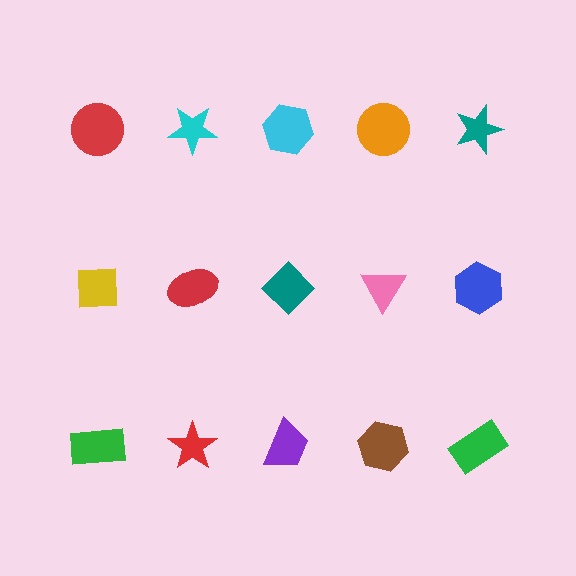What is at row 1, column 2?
A cyan star.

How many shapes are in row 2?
5 shapes.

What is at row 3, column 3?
A purple trapezoid.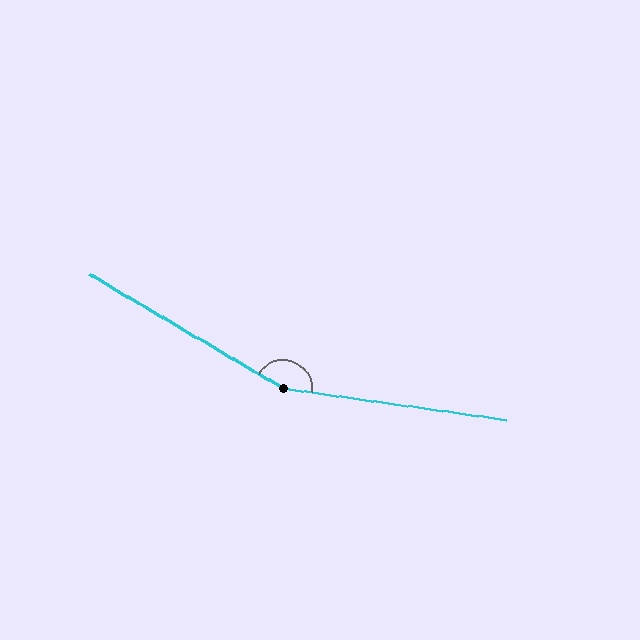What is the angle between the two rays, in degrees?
Approximately 158 degrees.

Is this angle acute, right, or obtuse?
It is obtuse.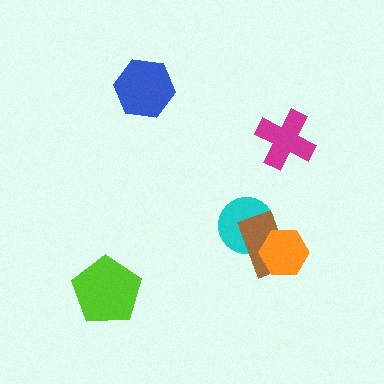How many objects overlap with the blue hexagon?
0 objects overlap with the blue hexagon.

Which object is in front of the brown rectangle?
The orange hexagon is in front of the brown rectangle.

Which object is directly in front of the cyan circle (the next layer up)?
The brown rectangle is directly in front of the cyan circle.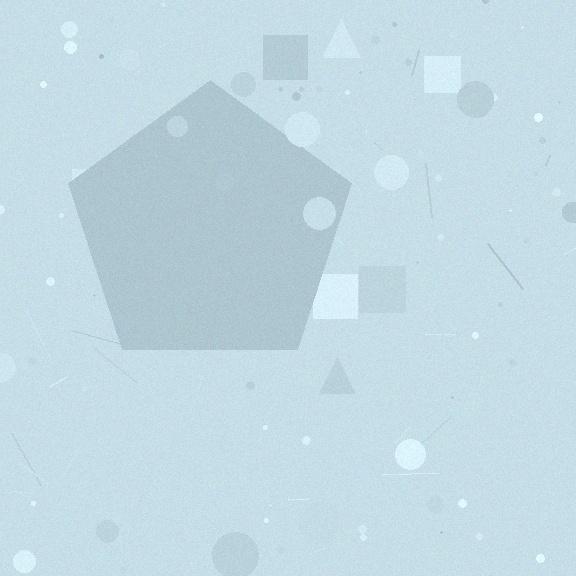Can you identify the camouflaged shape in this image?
The camouflaged shape is a pentagon.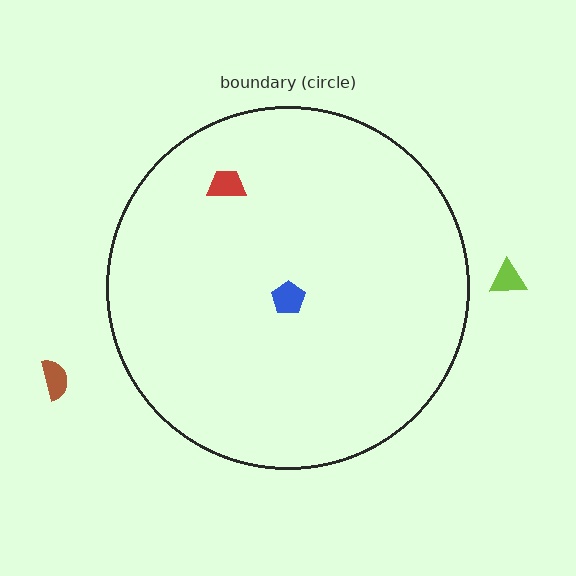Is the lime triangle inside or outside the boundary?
Outside.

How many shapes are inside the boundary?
2 inside, 2 outside.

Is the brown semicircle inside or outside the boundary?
Outside.